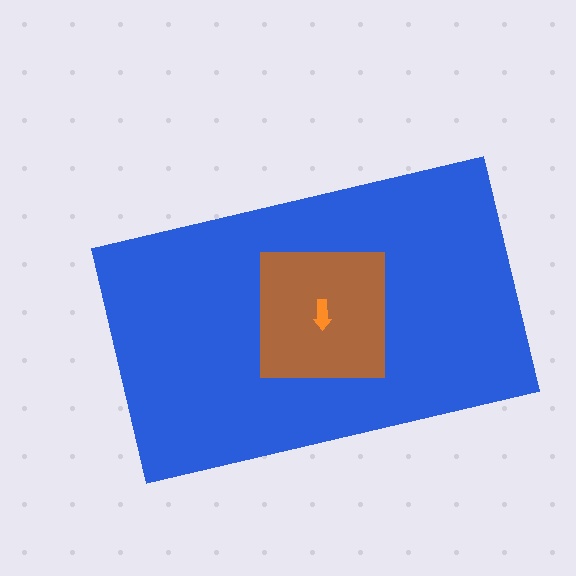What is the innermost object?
The orange arrow.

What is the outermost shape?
The blue rectangle.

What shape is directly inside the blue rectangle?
The brown square.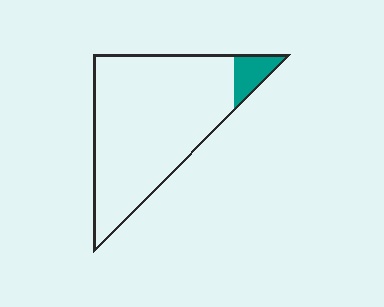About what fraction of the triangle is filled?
About one tenth (1/10).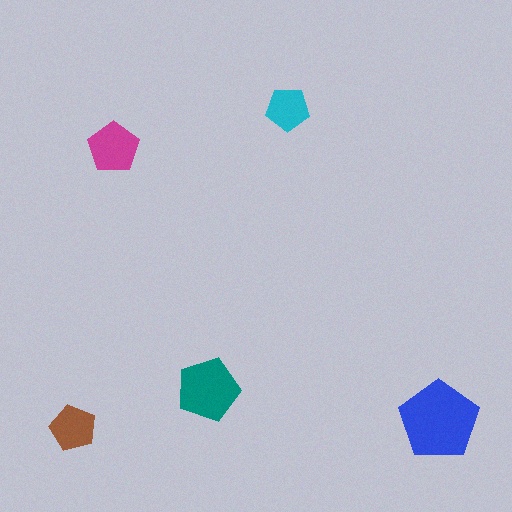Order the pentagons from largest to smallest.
the blue one, the teal one, the magenta one, the brown one, the cyan one.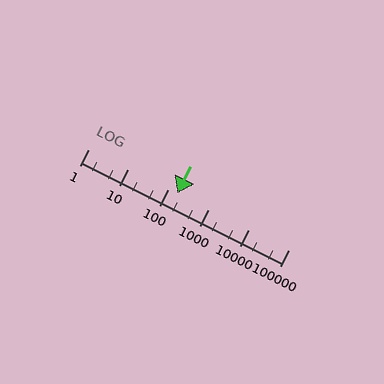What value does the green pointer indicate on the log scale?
The pointer indicates approximately 170.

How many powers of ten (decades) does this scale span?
The scale spans 5 decades, from 1 to 100000.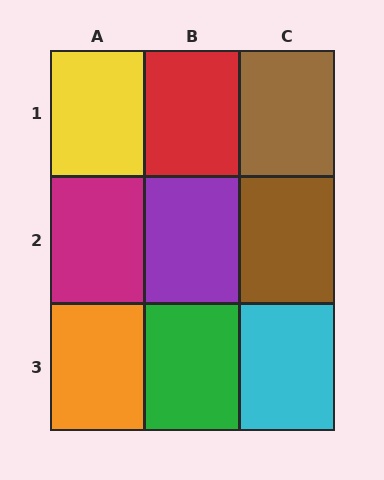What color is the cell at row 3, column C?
Cyan.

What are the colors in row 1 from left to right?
Yellow, red, brown.